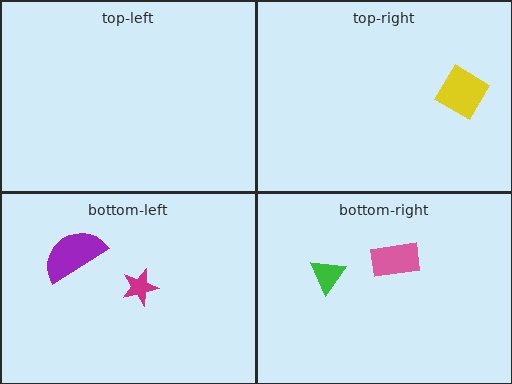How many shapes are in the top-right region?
1.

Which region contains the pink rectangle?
The bottom-right region.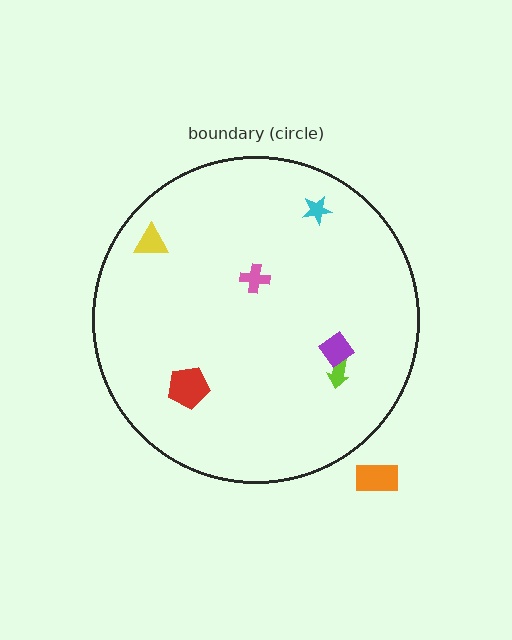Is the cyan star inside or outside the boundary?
Inside.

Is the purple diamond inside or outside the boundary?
Inside.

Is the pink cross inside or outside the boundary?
Inside.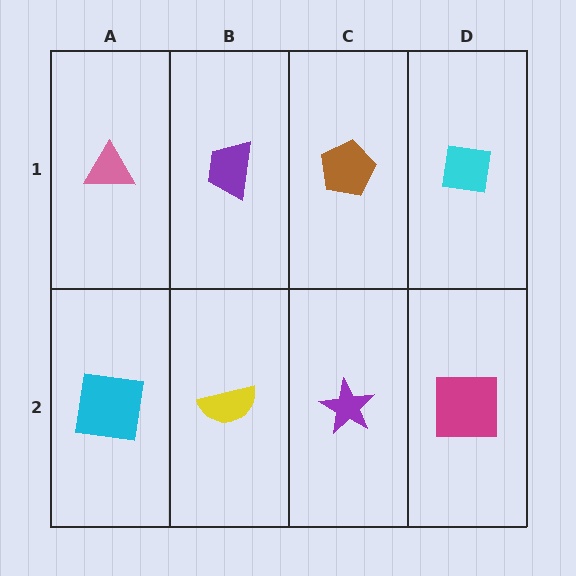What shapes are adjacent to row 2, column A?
A pink triangle (row 1, column A), a yellow semicircle (row 2, column B).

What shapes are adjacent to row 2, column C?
A brown pentagon (row 1, column C), a yellow semicircle (row 2, column B), a magenta square (row 2, column D).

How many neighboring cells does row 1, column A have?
2.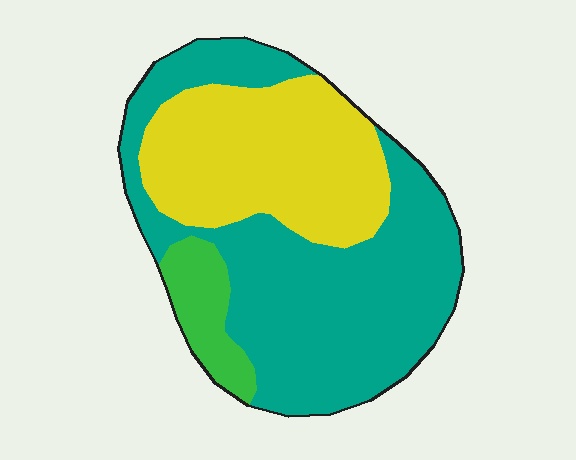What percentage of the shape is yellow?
Yellow takes up between a third and a half of the shape.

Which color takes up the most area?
Teal, at roughly 55%.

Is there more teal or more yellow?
Teal.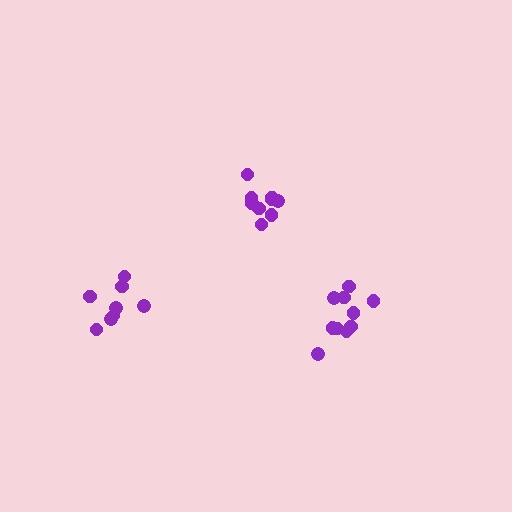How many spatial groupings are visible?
There are 3 spatial groupings.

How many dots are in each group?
Group 1: 9 dots, Group 2: 8 dots, Group 3: 10 dots (27 total).